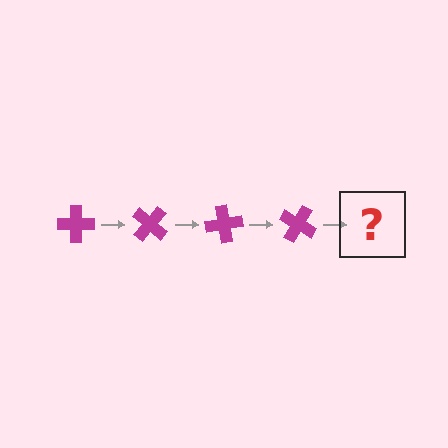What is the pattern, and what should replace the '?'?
The pattern is that the cross rotates 40 degrees each step. The '?' should be a magenta cross rotated 160 degrees.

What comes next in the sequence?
The next element should be a magenta cross rotated 160 degrees.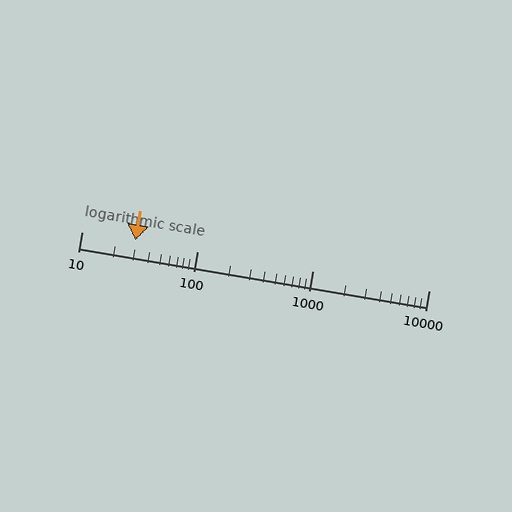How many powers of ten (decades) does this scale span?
The scale spans 3 decades, from 10 to 10000.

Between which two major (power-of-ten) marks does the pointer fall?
The pointer is between 10 and 100.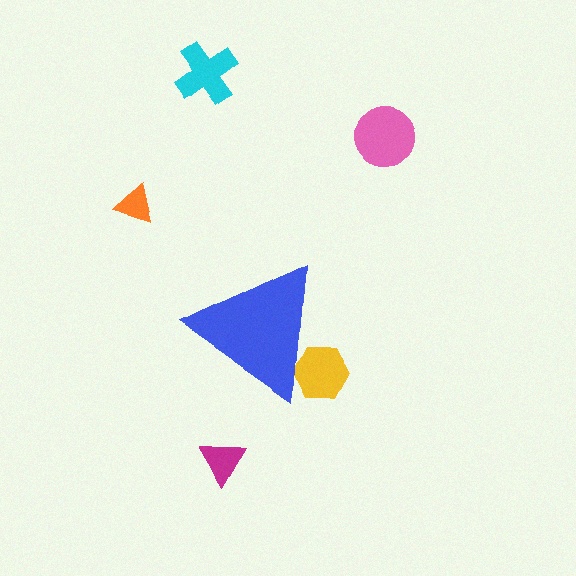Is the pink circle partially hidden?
No, the pink circle is fully visible.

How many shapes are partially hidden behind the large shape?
1 shape is partially hidden.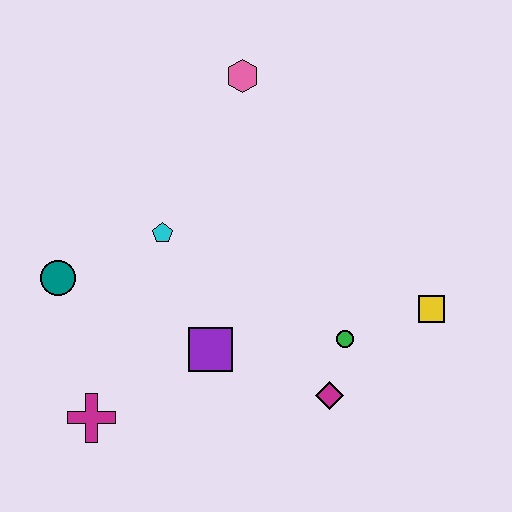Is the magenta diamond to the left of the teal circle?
No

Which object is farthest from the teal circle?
The yellow square is farthest from the teal circle.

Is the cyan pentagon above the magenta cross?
Yes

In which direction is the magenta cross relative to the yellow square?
The magenta cross is to the left of the yellow square.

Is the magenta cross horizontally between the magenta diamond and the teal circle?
Yes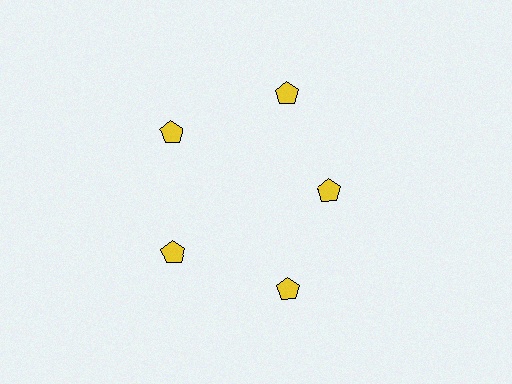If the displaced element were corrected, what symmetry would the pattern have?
It would have 5-fold rotational symmetry — the pattern would map onto itself every 72 degrees.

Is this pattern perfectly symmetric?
No. The 5 yellow pentagons are arranged in a ring, but one element near the 3 o'clock position is pulled inward toward the center, breaking the 5-fold rotational symmetry.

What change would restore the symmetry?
The symmetry would be restored by moving it outward, back onto the ring so that all 5 pentagons sit at equal angles and equal distance from the center.